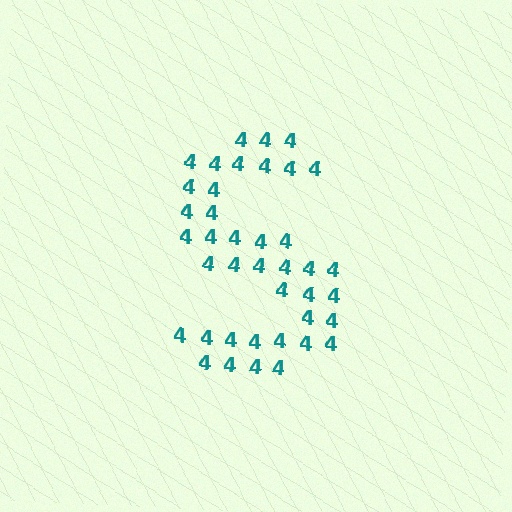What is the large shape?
The large shape is the letter S.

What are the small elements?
The small elements are digit 4's.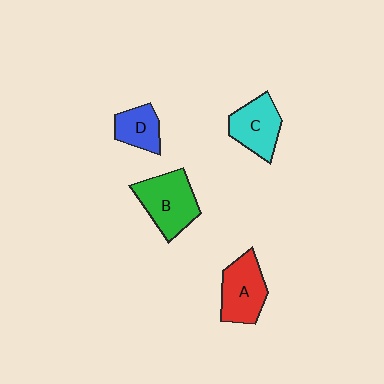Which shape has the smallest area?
Shape D (blue).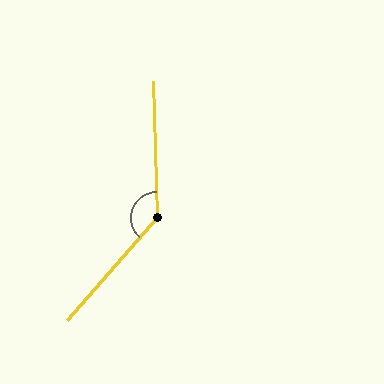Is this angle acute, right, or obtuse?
It is obtuse.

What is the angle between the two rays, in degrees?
Approximately 137 degrees.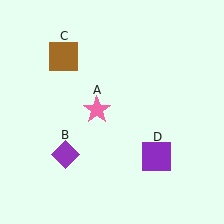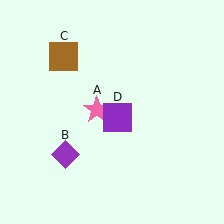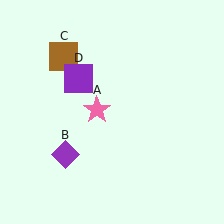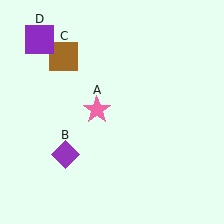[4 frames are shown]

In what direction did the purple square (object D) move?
The purple square (object D) moved up and to the left.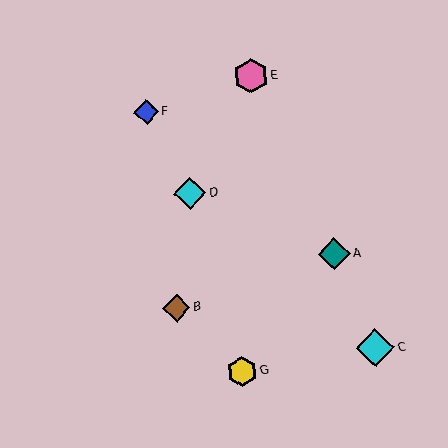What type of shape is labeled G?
Shape G is a yellow hexagon.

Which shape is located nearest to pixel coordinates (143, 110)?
The blue diamond (labeled F) at (146, 112) is nearest to that location.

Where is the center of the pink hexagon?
The center of the pink hexagon is at (250, 76).